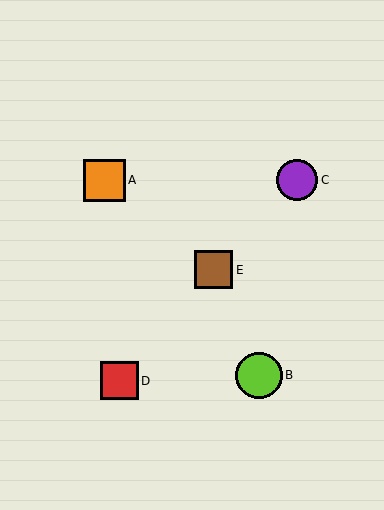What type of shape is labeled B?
Shape B is a lime circle.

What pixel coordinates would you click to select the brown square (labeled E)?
Click at (214, 270) to select the brown square E.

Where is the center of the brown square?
The center of the brown square is at (214, 270).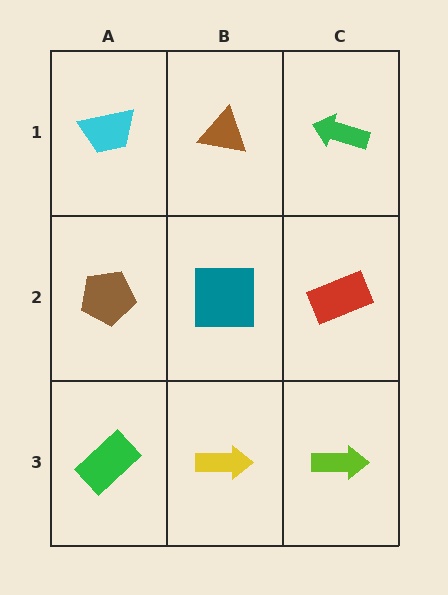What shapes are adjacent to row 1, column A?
A brown pentagon (row 2, column A), a brown triangle (row 1, column B).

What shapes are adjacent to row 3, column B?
A teal square (row 2, column B), a green rectangle (row 3, column A), a lime arrow (row 3, column C).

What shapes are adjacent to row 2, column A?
A cyan trapezoid (row 1, column A), a green rectangle (row 3, column A), a teal square (row 2, column B).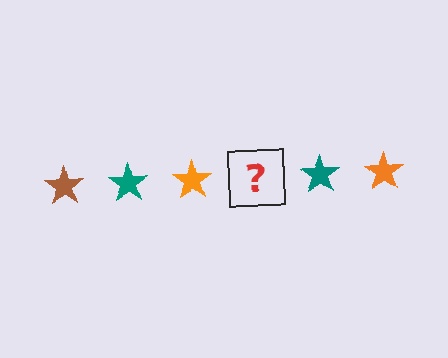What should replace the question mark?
The question mark should be replaced with a brown star.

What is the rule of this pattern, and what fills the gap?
The rule is that the pattern cycles through brown, teal, orange stars. The gap should be filled with a brown star.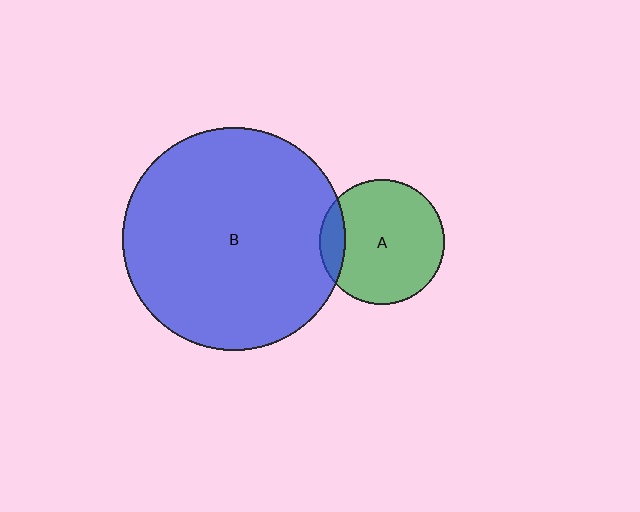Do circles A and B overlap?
Yes.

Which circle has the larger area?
Circle B (blue).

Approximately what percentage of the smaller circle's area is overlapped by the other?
Approximately 15%.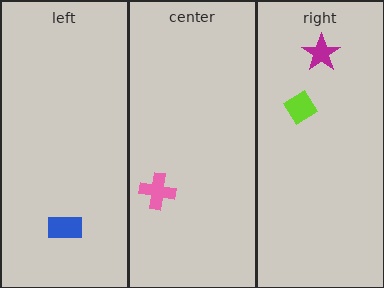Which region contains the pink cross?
The center region.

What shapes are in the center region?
The pink cross.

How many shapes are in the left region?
1.